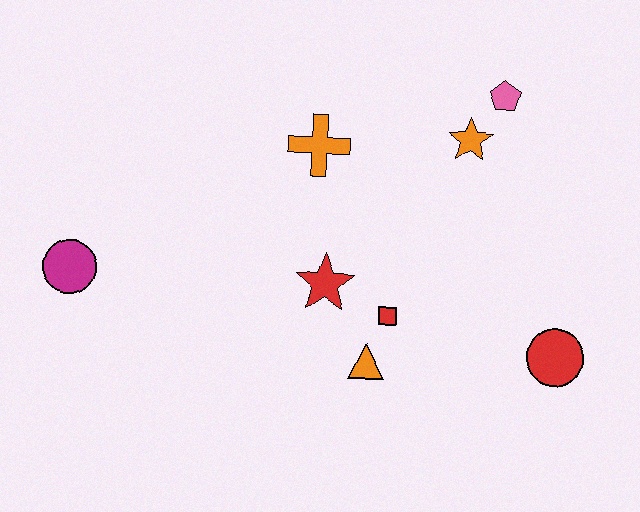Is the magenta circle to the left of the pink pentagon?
Yes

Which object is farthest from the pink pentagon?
The magenta circle is farthest from the pink pentagon.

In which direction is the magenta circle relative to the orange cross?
The magenta circle is to the left of the orange cross.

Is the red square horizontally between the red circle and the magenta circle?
Yes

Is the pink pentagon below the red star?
No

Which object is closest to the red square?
The orange triangle is closest to the red square.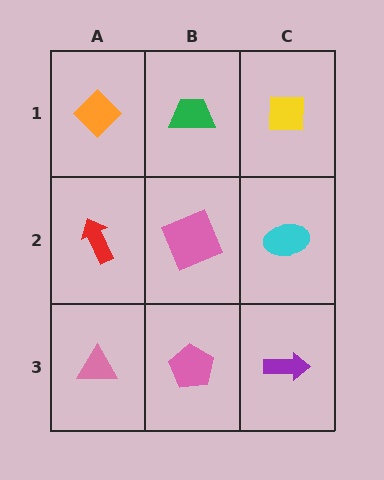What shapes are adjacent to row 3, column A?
A red arrow (row 2, column A), a pink pentagon (row 3, column B).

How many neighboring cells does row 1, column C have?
2.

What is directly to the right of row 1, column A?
A green trapezoid.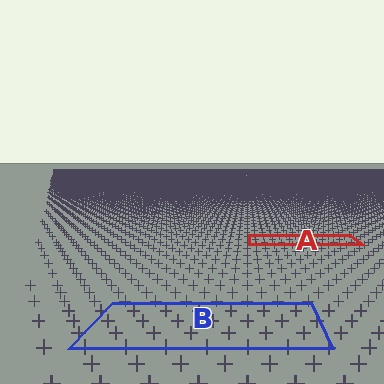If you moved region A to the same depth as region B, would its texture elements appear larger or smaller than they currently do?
They would appear larger. At a closer depth, the same texture elements are projected at a bigger on-screen size.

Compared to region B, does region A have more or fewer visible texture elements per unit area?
Region A has more texture elements per unit area — they are packed more densely because it is farther away.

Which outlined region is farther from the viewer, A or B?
Region A is farther from the viewer — the texture elements inside it appear smaller and more densely packed.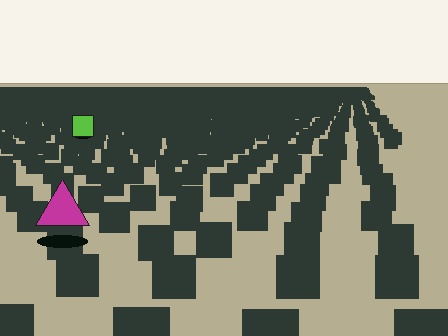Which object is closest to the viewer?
The magenta triangle is closest. The texture marks near it are larger and more spread out.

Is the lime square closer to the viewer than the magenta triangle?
No. The magenta triangle is closer — you can tell from the texture gradient: the ground texture is coarser near it.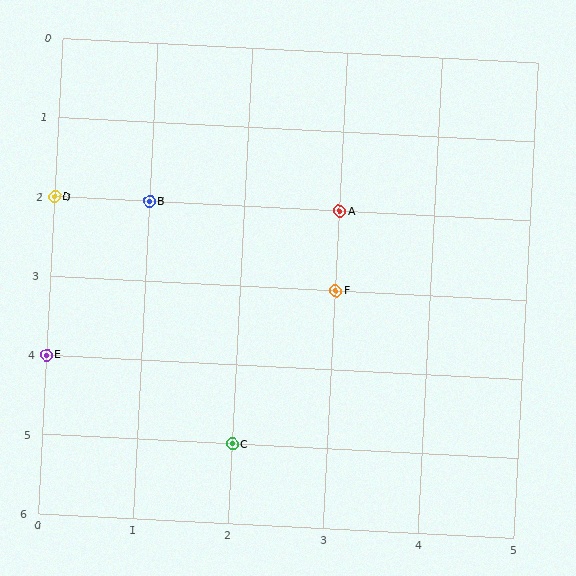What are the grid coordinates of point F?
Point F is at grid coordinates (3, 3).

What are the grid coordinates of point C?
Point C is at grid coordinates (2, 5).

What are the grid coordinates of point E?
Point E is at grid coordinates (0, 4).